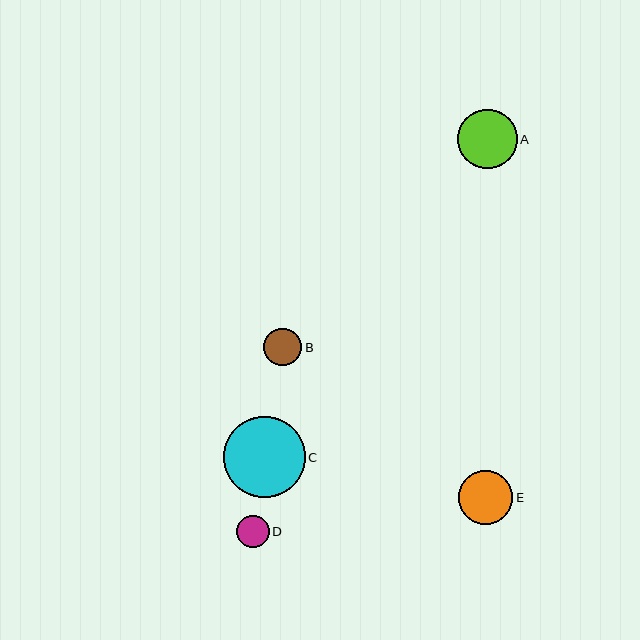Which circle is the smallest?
Circle D is the smallest with a size of approximately 33 pixels.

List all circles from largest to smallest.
From largest to smallest: C, A, E, B, D.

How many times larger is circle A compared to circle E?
Circle A is approximately 1.1 times the size of circle E.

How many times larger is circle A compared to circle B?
Circle A is approximately 1.6 times the size of circle B.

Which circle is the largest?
Circle C is the largest with a size of approximately 81 pixels.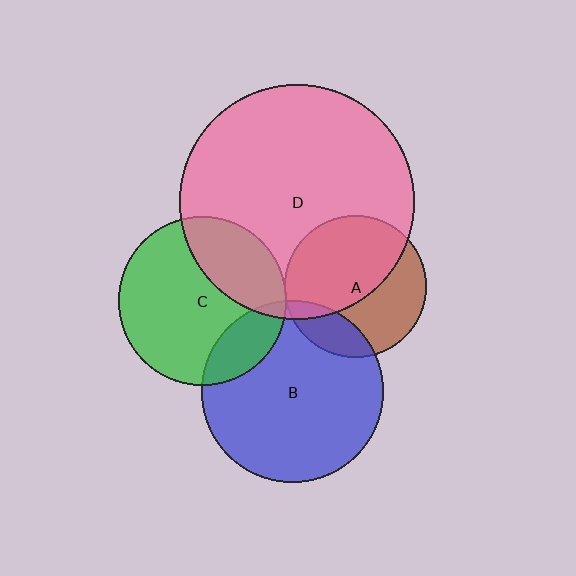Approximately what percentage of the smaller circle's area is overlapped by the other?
Approximately 20%.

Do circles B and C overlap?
Yes.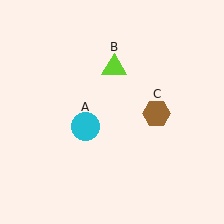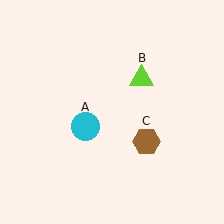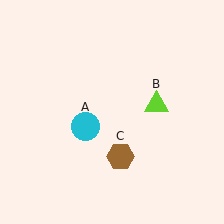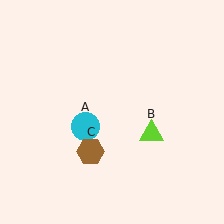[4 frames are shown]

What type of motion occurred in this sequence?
The lime triangle (object B), brown hexagon (object C) rotated clockwise around the center of the scene.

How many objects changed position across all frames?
2 objects changed position: lime triangle (object B), brown hexagon (object C).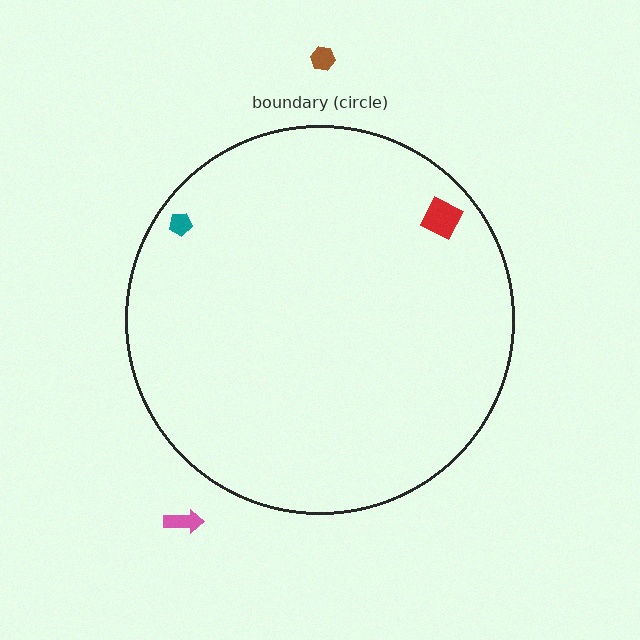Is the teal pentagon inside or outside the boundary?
Inside.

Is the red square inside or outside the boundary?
Inside.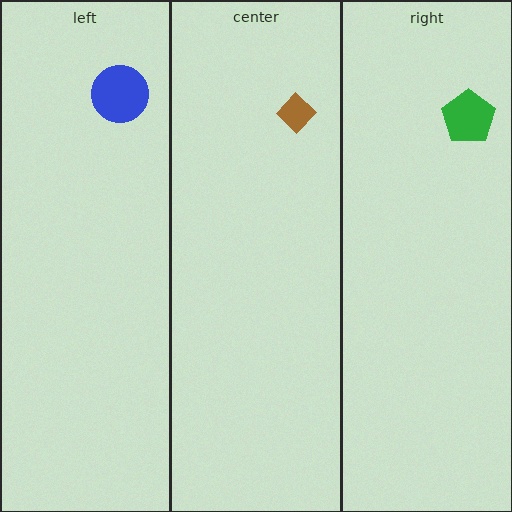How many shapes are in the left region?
1.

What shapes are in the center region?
The brown diamond.